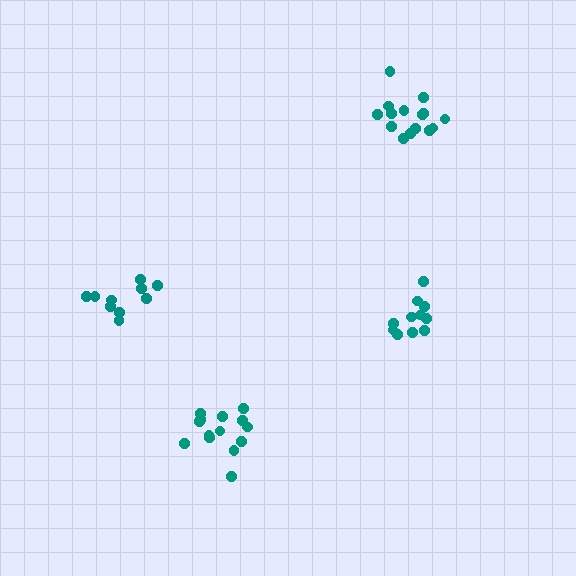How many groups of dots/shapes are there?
There are 4 groups.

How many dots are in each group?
Group 1: 10 dots, Group 2: 11 dots, Group 3: 15 dots, Group 4: 14 dots (50 total).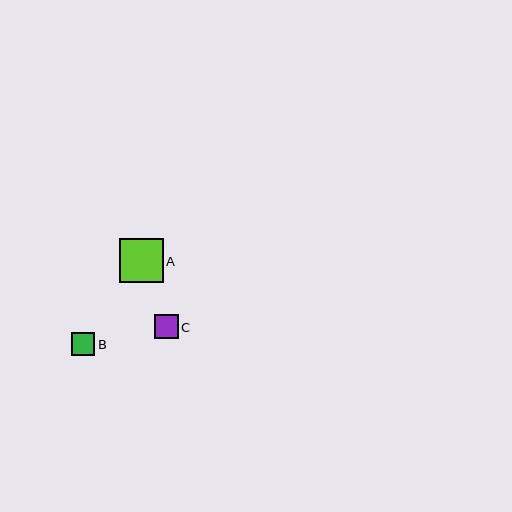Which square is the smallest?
Square B is the smallest with a size of approximately 23 pixels.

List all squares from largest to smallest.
From largest to smallest: A, C, B.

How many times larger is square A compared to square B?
Square A is approximately 1.9 times the size of square B.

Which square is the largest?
Square A is the largest with a size of approximately 44 pixels.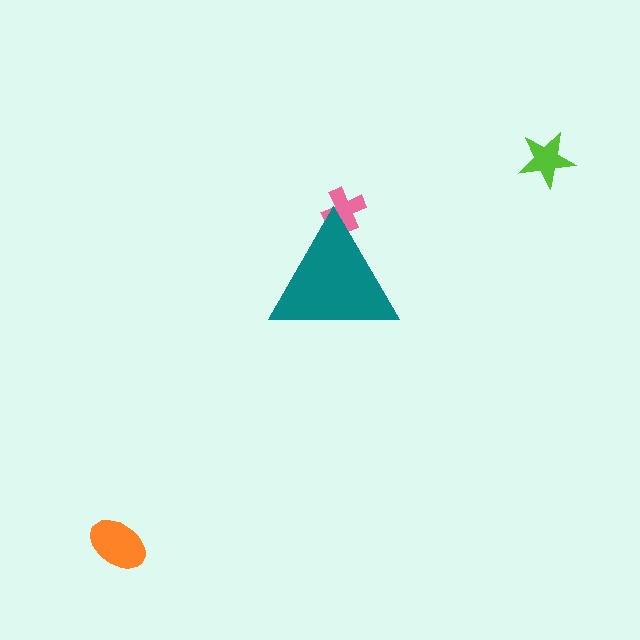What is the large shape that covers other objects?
A teal triangle.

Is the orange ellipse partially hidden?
No, the orange ellipse is fully visible.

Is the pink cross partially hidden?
Yes, the pink cross is partially hidden behind the teal triangle.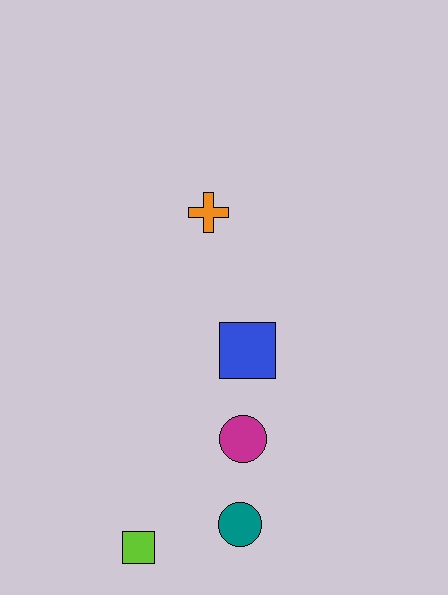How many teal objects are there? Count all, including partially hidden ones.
There is 1 teal object.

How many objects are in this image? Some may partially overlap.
There are 5 objects.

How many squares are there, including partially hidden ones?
There are 2 squares.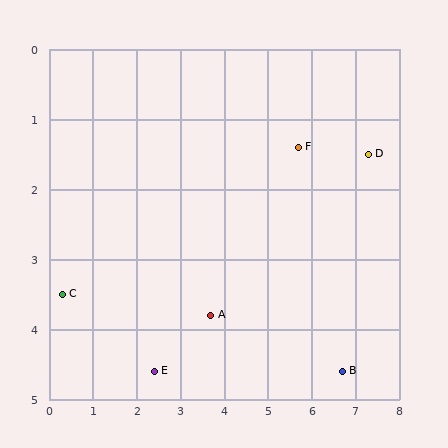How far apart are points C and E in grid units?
Points C and E are about 2.4 grid units apart.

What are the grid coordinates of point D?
Point D is at approximately (7.3, 1.5).